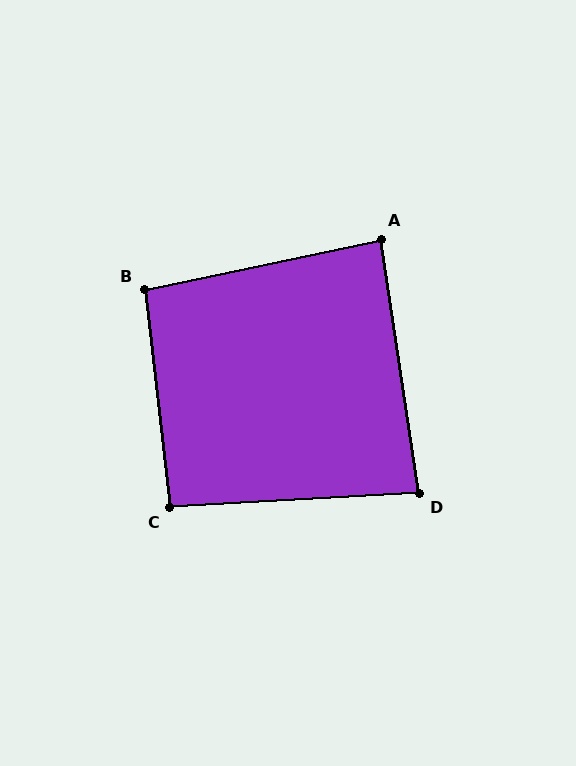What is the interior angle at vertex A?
Approximately 86 degrees (approximately right).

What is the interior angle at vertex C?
Approximately 94 degrees (approximately right).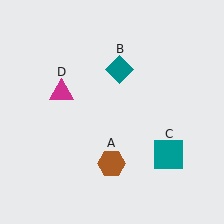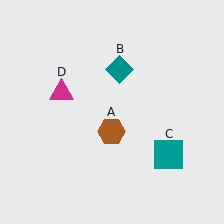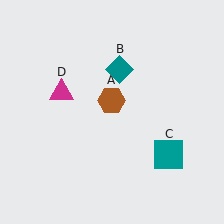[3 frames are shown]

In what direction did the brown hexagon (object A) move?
The brown hexagon (object A) moved up.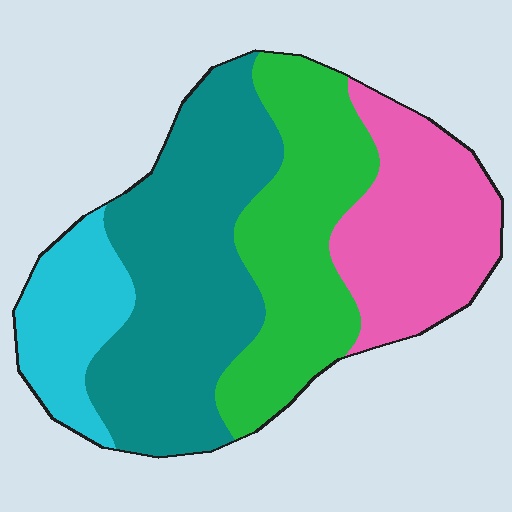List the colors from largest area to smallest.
From largest to smallest: teal, green, pink, cyan.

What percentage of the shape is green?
Green takes up about one quarter (1/4) of the shape.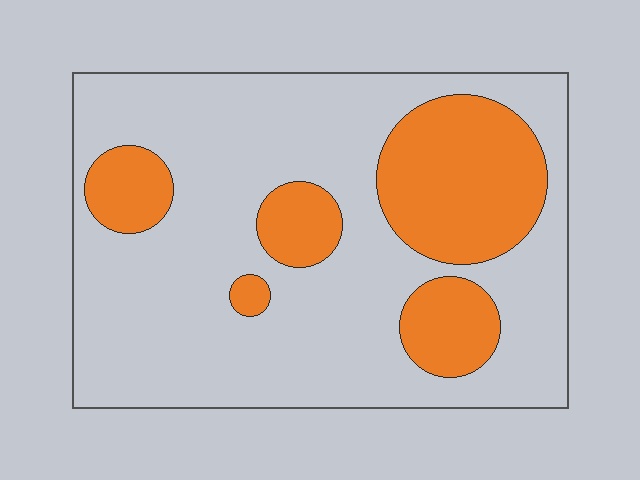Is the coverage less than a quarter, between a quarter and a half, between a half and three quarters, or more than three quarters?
Between a quarter and a half.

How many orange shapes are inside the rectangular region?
5.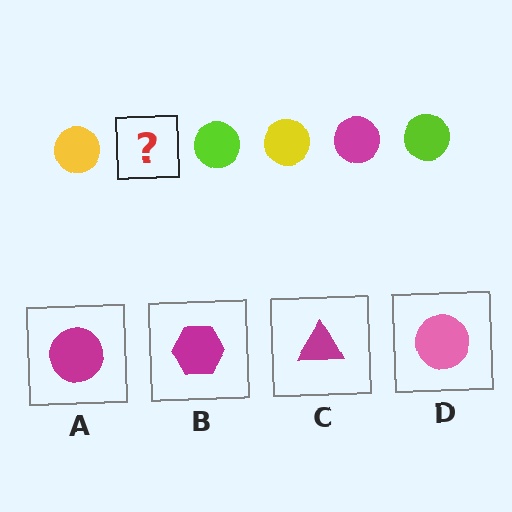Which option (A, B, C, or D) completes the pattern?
A.